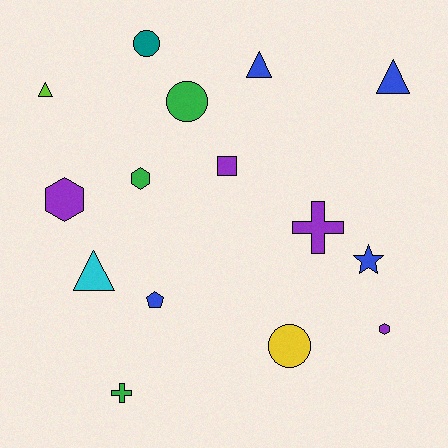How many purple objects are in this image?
There are 4 purple objects.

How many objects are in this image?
There are 15 objects.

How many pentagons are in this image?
There is 1 pentagon.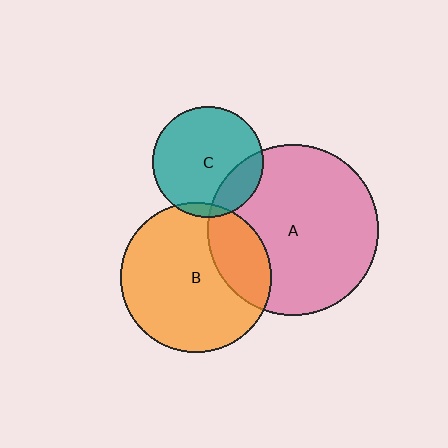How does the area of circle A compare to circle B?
Approximately 1.3 times.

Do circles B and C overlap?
Yes.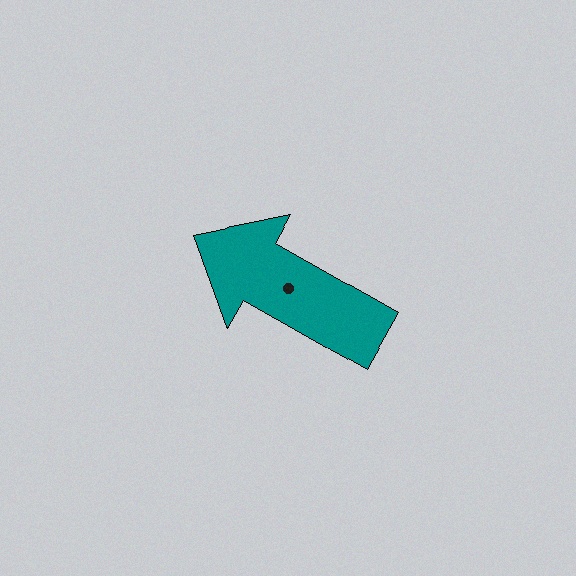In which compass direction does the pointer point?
Northwest.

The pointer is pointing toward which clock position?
Roughly 10 o'clock.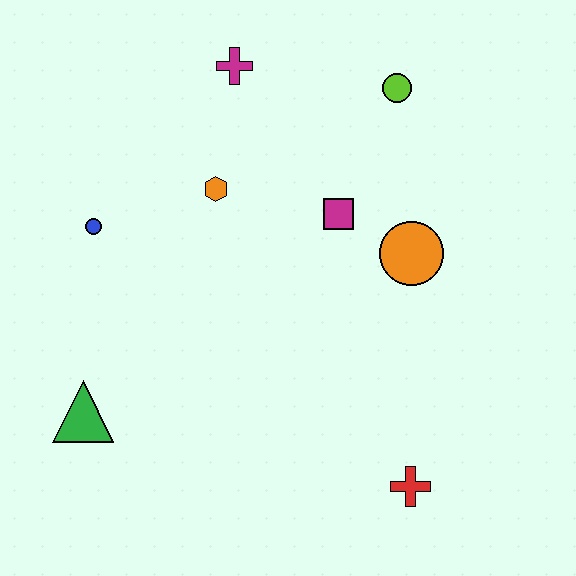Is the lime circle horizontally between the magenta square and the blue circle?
No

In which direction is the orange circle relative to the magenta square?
The orange circle is to the right of the magenta square.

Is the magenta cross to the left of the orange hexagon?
No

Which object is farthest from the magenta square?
The green triangle is farthest from the magenta square.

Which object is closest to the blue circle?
The orange hexagon is closest to the blue circle.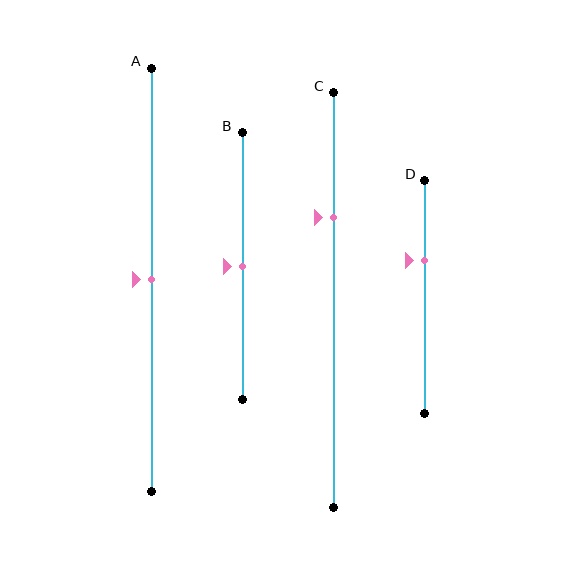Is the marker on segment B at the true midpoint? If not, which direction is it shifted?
Yes, the marker on segment B is at the true midpoint.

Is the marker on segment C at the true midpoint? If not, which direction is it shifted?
No, the marker on segment C is shifted upward by about 20% of the segment length.